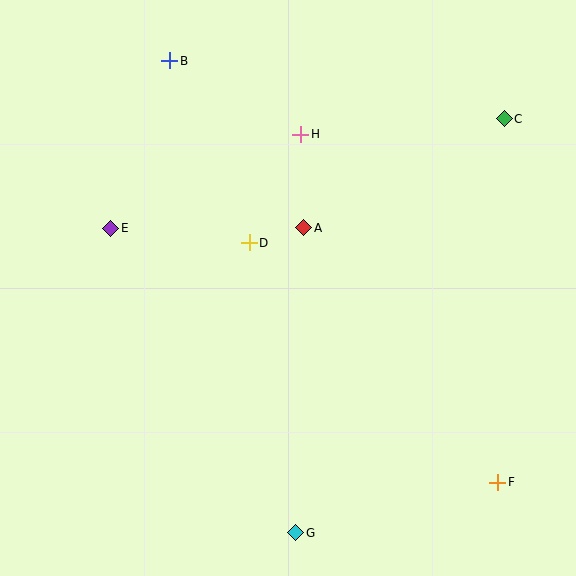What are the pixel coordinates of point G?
Point G is at (296, 533).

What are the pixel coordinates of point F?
Point F is at (498, 482).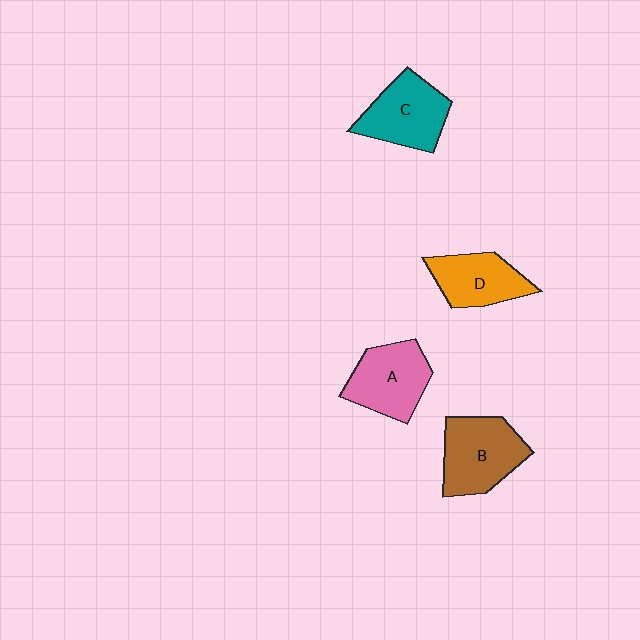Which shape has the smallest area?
Shape D (orange).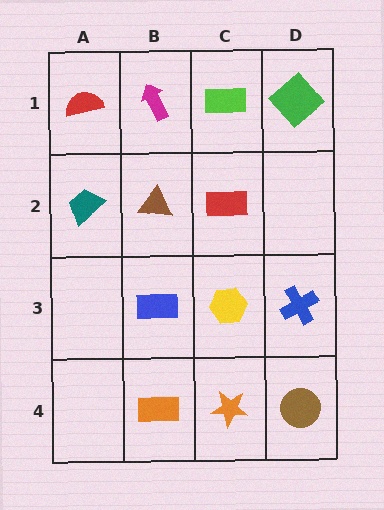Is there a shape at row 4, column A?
No, that cell is empty.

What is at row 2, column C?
A red rectangle.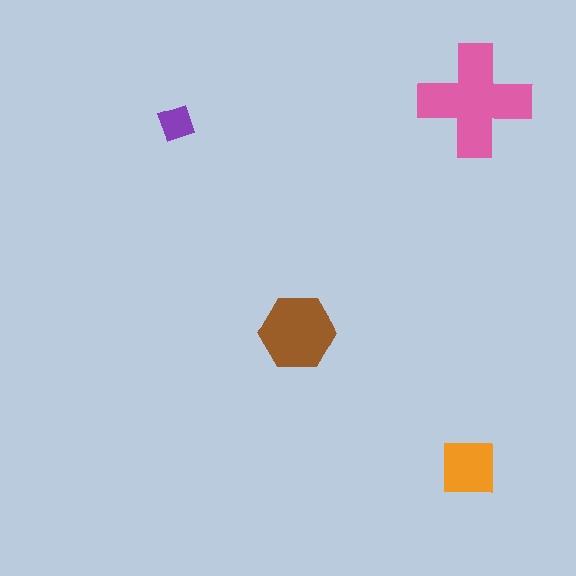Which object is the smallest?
The purple diamond.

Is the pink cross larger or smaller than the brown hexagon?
Larger.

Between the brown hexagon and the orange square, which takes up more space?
The brown hexagon.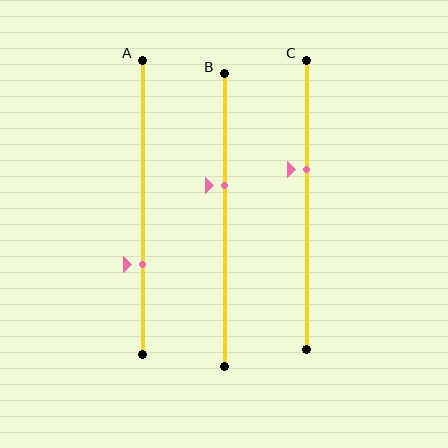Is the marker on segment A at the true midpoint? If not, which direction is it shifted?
No, the marker on segment A is shifted downward by about 19% of the segment length.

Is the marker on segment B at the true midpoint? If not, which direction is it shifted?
No, the marker on segment B is shifted upward by about 12% of the segment length.